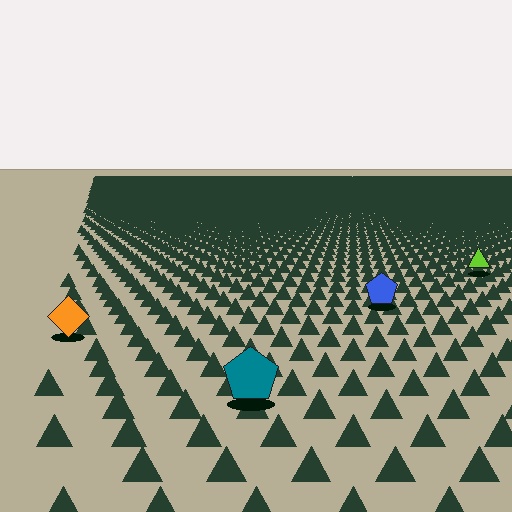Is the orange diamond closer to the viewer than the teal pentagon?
No. The teal pentagon is closer — you can tell from the texture gradient: the ground texture is coarser near it.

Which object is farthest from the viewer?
The lime triangle is farthest from the viewer. It appears smaller and the ground texture around it is denser.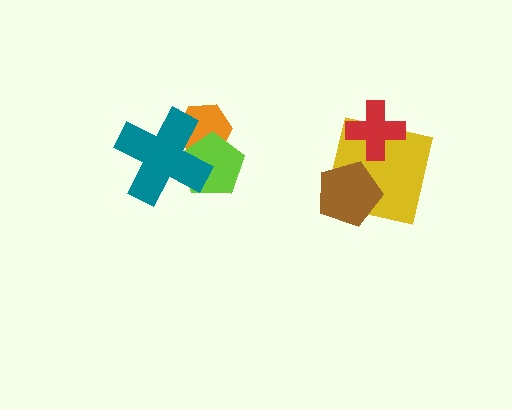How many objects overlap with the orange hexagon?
2 objects overlap with the orange hexagon.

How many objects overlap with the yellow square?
2 objects overlap with the yellow square.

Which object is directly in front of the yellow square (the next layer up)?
The brown pentagon is directly in front of the yellow square.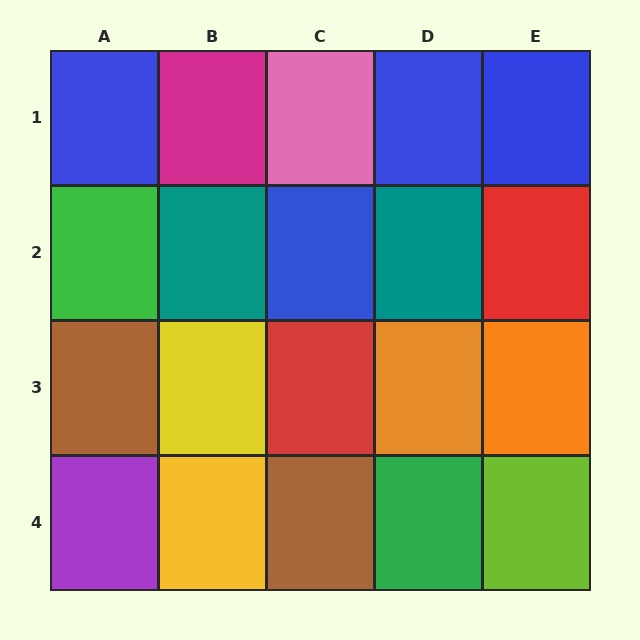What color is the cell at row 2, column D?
Teal.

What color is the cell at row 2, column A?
Green.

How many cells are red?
2 cells are red.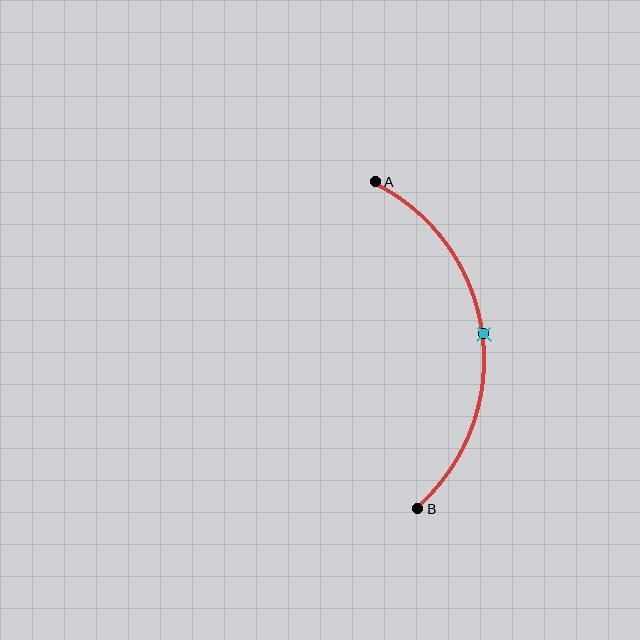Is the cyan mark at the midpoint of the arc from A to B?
Yes. The cyan mark lies on the arc at equal arc-length from both A and B — it is the arc midpoint.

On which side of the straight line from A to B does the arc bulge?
The arc bulges to the right of the straight line connecting A and B.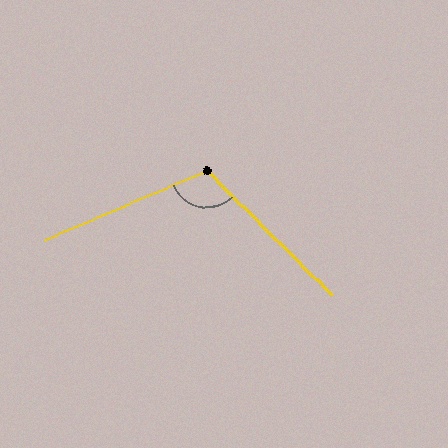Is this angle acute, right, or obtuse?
It is obtuse.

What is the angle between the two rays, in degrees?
Approximately 112 degrees.